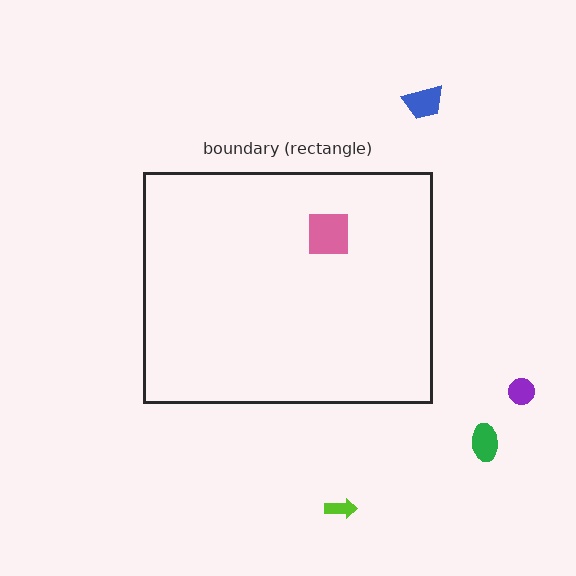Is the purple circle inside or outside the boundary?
Outside.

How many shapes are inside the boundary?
1 inside, 4 outside.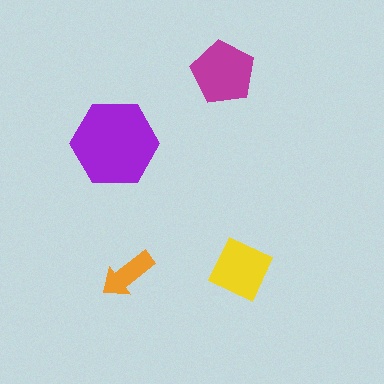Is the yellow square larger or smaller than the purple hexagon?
Smaller.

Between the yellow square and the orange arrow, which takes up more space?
The yellow square.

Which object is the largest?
The purple hexagon.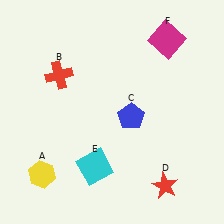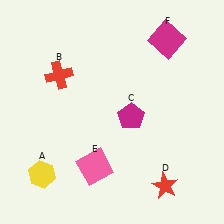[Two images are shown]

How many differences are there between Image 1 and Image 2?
There are 2 differences between the two images.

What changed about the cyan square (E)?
In Image 1, E is cyan. In Image 2, it changed to pink.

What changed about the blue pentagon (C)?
In Image 1, C is blue. In Image 2, it changed to magenta.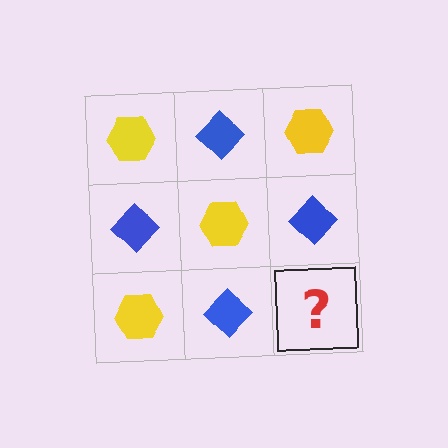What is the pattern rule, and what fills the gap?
The rule is that it alternates yellow hexagon and blue diamond in a checkerboard pattern. The gap should be filled with a yellow hexagon.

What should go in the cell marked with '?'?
The missing cell should contain a yellow hexagon.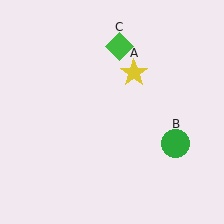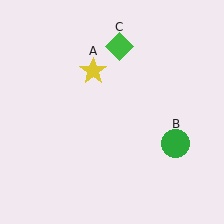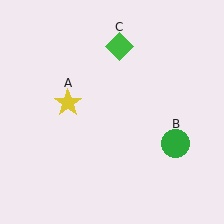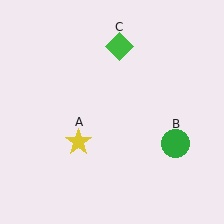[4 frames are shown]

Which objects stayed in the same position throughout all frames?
Green circle (object B) and green diamond (object C) remained stationary.